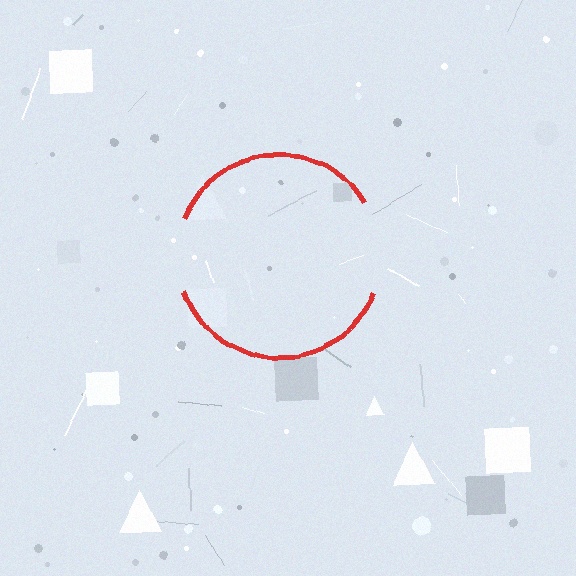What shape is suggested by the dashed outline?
The dashed outline suggests a circle.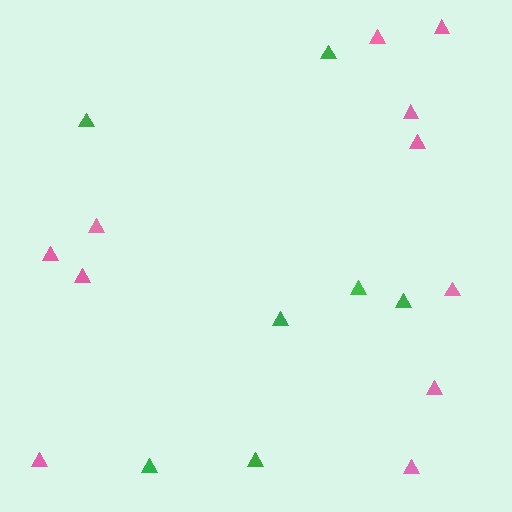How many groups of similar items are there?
There are 2 groups: one group of pink triangles (11) and one group of green triangles (7).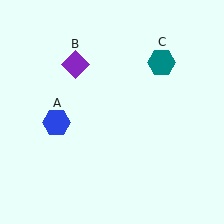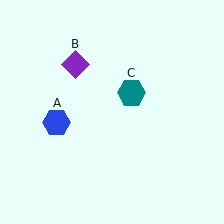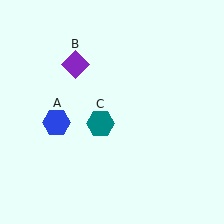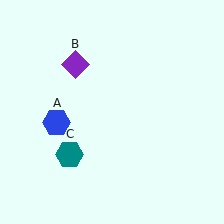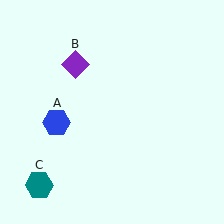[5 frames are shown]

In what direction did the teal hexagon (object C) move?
The teal hexagon (object C) moved down and to the left.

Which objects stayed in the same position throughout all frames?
Blue hexagon (object A) and purple diamond (object B) remained stationary.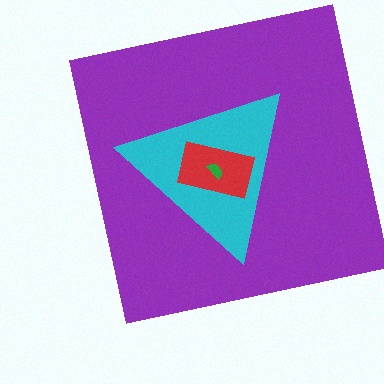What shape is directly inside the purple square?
The cyan triangle.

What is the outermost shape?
The purple square.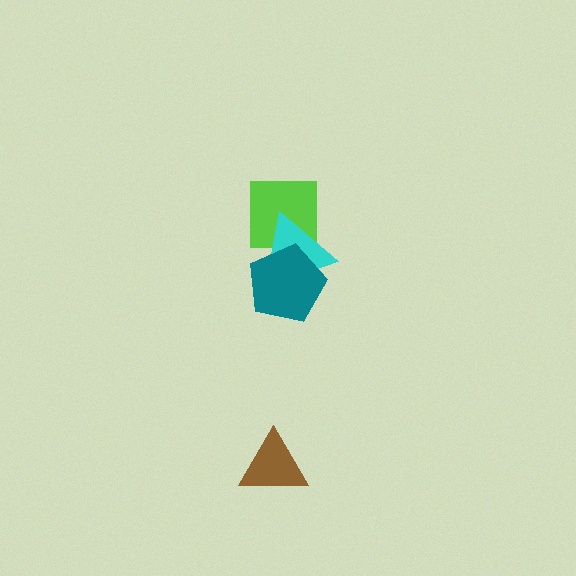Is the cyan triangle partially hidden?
Yes, it is partially covered by another shape.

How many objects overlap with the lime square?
1 object overlaps with the lime square.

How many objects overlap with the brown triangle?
0 objects overlap with the brown triangle.